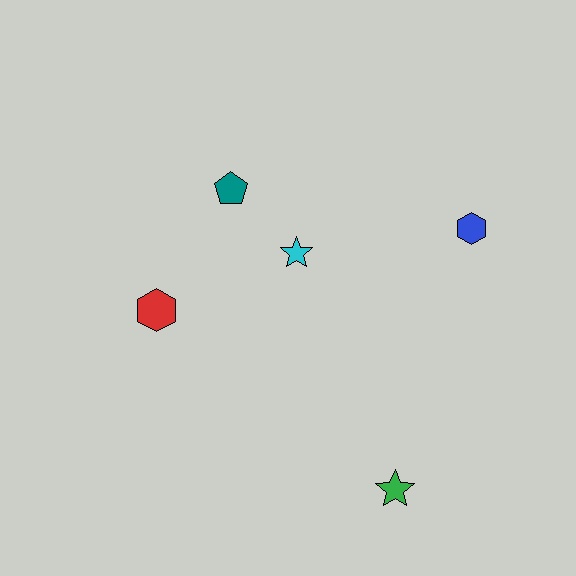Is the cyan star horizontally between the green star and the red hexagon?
Yes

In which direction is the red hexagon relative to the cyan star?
The red hexagon is to the left of the cyan star.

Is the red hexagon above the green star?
Yes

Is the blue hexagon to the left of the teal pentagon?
No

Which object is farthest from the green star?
The teal pentagon is farthest from the green star.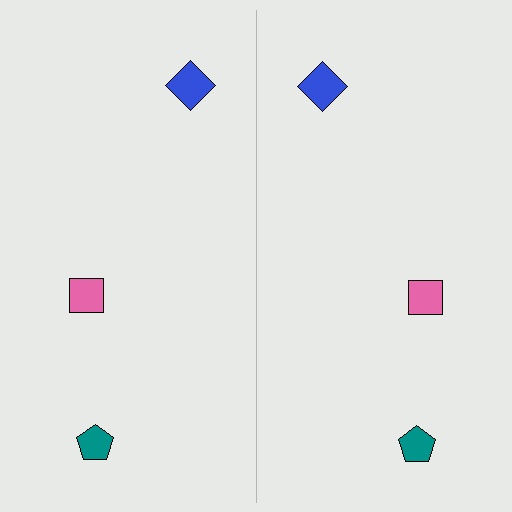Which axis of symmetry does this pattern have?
The pattern has a vertical axis of symmetry running through the center of the image.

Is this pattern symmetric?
Yes, this pattern has bilateral (reflection) symmetry.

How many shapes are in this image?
There are 6 shapes in this image.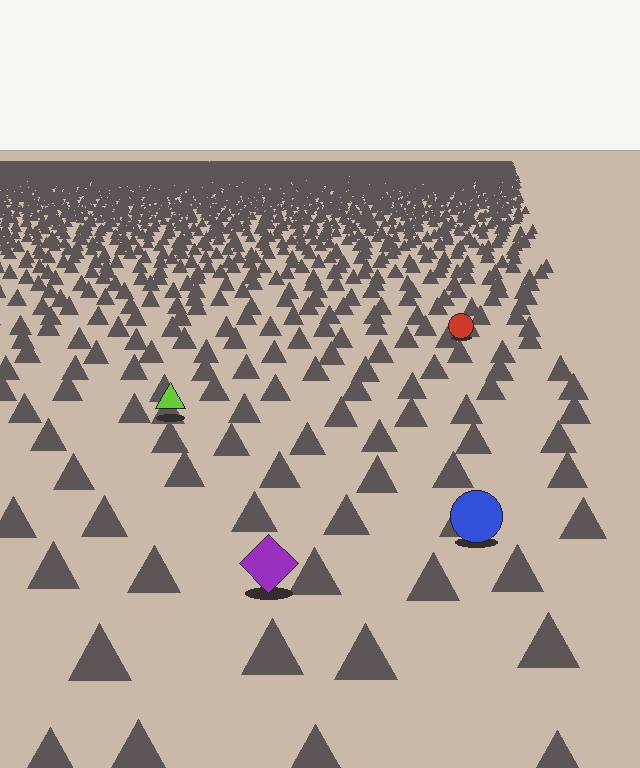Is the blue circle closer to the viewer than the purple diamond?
No. The purple diamond is closer — you can tell from the texture gradient: the ground texture is coarser near it.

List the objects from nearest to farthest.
From nearest to farthest: the purple diamond, the blue circle, the lime triangle, the red circle.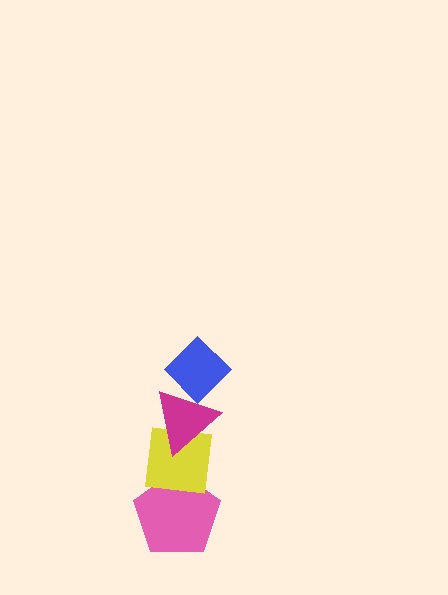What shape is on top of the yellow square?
The magenta triangle is on top of the yellow square.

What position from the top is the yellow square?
The yellow square is 3rd from the top.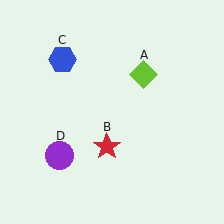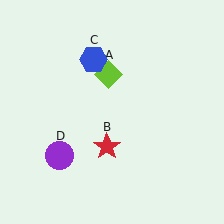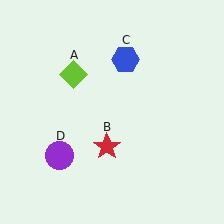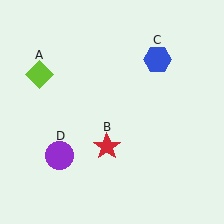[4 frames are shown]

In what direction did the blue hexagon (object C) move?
The blue hexagon (object C) moved right.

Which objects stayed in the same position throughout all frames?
Red star (object B) and purple circle (object D) remained stationary.